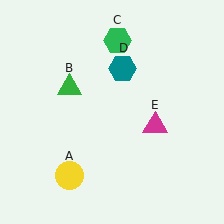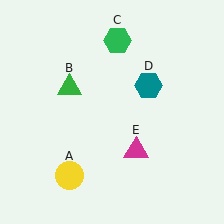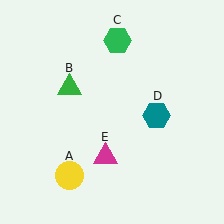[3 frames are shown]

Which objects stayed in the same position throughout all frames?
Yellow circle (object A) and green triangle (object B) and green hexagon (object C) remained stationary.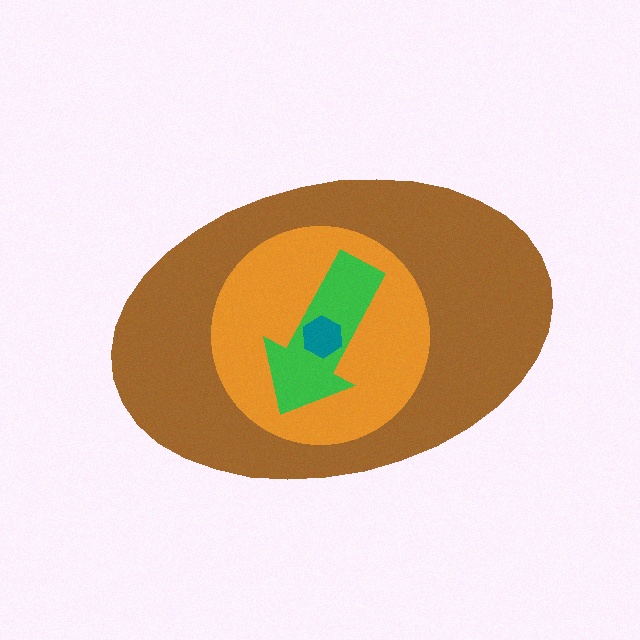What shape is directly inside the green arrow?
The teal hexagon.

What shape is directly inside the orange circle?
The green arrow.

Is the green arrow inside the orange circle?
Yes.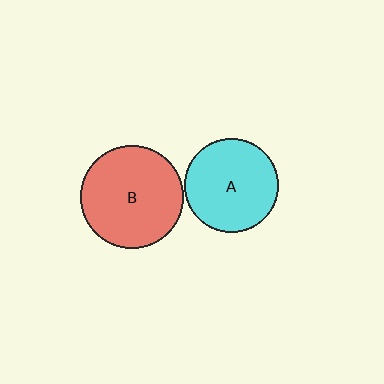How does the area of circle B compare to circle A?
Approximately 1.2 times.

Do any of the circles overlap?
No, none of the circles overlap.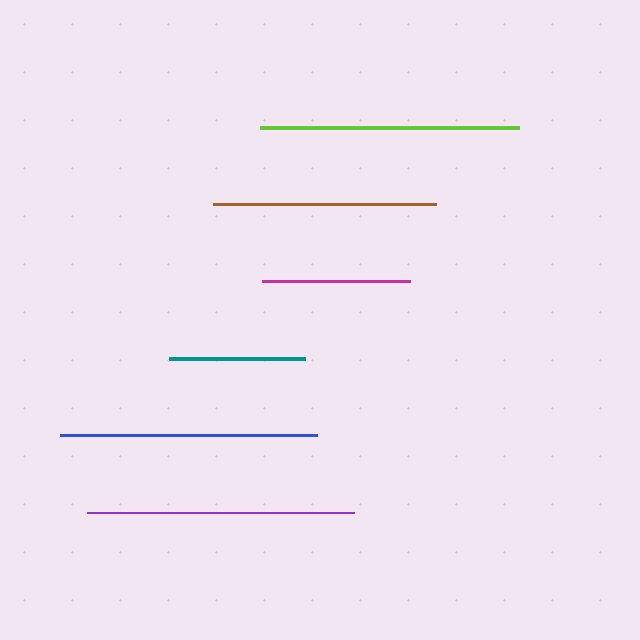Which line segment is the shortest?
The teal line is the shortest at approximately 136 pixels.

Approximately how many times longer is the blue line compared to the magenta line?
The blue line is approximately 1.7 times the length of the magenta line.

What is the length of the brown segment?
The brown segment is approximately 223 pixels long.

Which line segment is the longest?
The purple line is the longest at approximately 267 pixels.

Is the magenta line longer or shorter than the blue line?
The blue line is longer than the magenta line.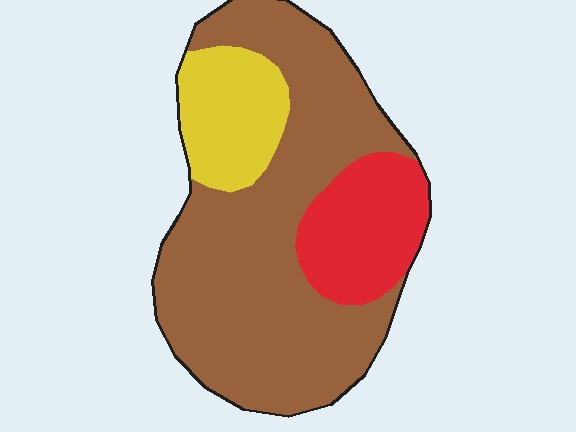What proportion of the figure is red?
Red takes up between a sixth and a third of the figure.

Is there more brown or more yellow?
Brown.